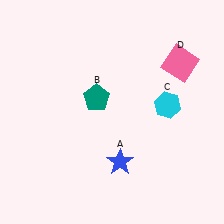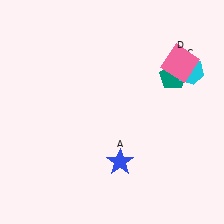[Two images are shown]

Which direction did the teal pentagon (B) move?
The teal pentagon (B) moved right.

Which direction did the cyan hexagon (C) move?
The cyan hexagon (C) moved up.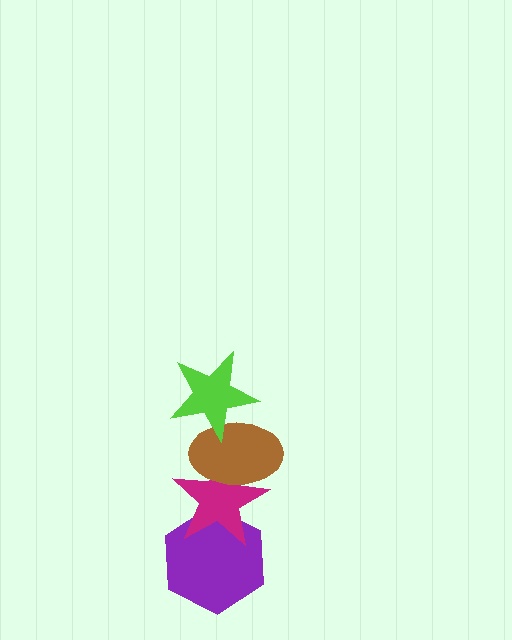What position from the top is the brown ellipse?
The brown ellipse is 2nd from the top.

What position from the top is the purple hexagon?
The purple hexagon is 4th from the top.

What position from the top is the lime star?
The lime star is 1st from the top.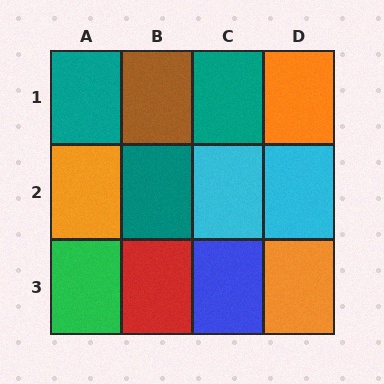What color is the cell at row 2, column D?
Cyan.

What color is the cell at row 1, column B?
Brown.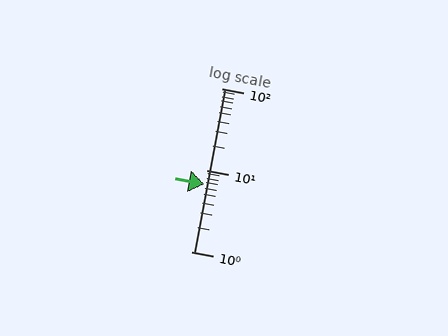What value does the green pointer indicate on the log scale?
The pointer indicates approximately 6.6.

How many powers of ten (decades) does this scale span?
The scale spans 2 decades, from 1 to 100.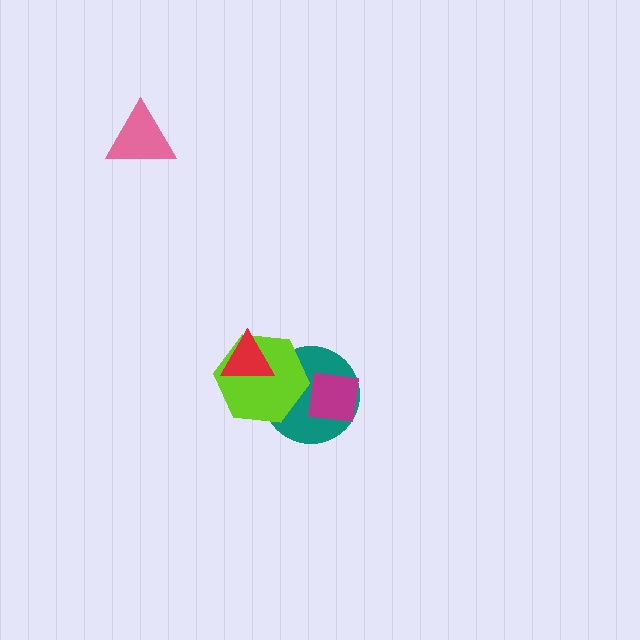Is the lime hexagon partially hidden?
Yes, it is partially covered by another shape.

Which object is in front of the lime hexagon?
The red triangle is in front of the lime hexagon.